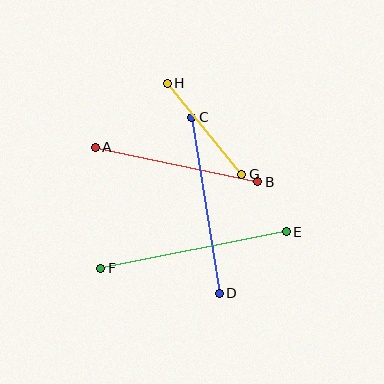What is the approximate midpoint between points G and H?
The midpoint is at approximately (205, 129) pixels.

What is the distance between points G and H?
The distance is approximately 117 pixels.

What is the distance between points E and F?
The distance is approximately 189 pixels.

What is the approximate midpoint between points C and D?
The midpoint is at approximately (205, 205) pixels.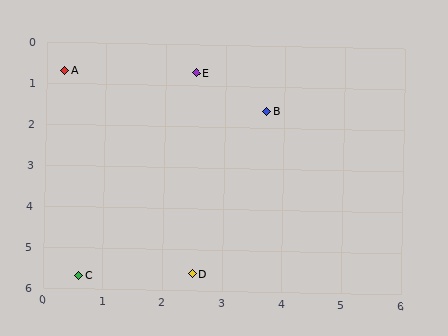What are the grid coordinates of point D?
Point D is at approximately (2.5, 5.6).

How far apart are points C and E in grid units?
Points C and E are about 5.3 grid units apart.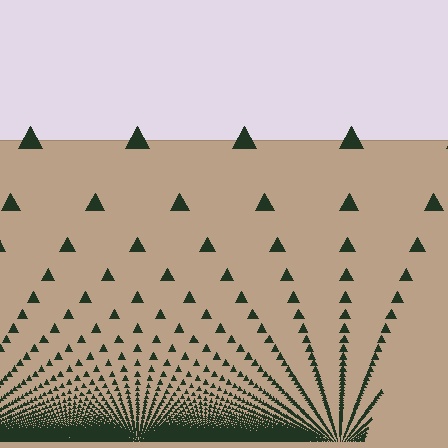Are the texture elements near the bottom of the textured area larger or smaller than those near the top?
Smaller. The gradient is inverted — elements near the bottom are smaller and denser.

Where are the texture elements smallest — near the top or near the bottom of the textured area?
Near the bottom.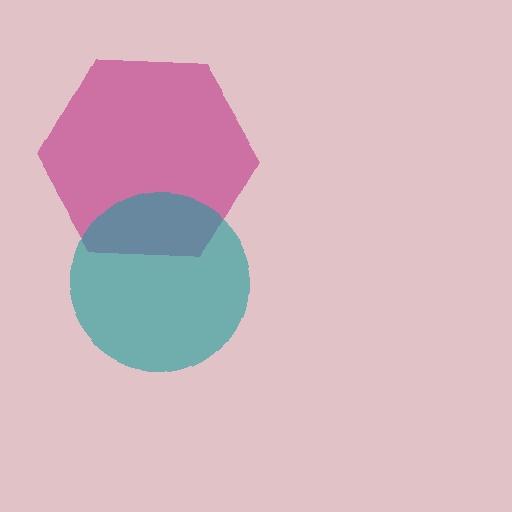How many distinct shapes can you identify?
There are 2 distinct shapes: a magenta hexagon, a teal circle.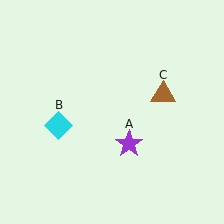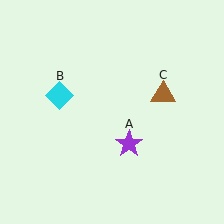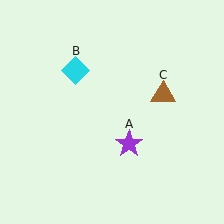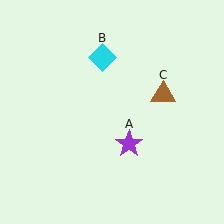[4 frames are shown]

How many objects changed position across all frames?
1 object changed position: cyan diamond (object B).